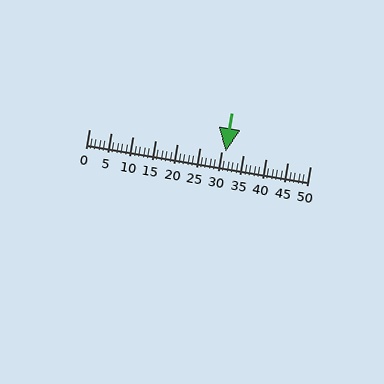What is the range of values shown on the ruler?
The ruler shows values from 0 to 50.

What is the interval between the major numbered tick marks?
The major tick marks are spaced 5 units apart.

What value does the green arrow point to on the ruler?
The green arrow points to approximately 31.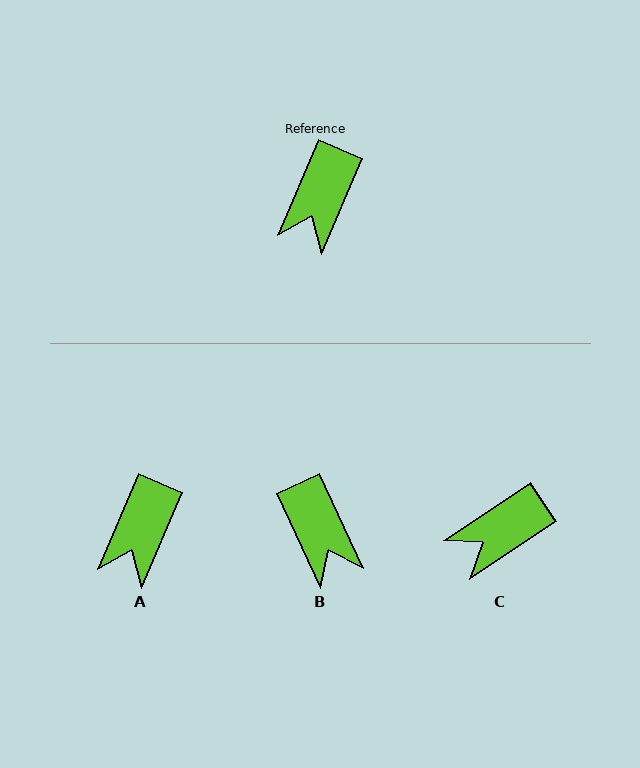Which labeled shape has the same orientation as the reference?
A.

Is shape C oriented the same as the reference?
No, it is off by about 33 degrees.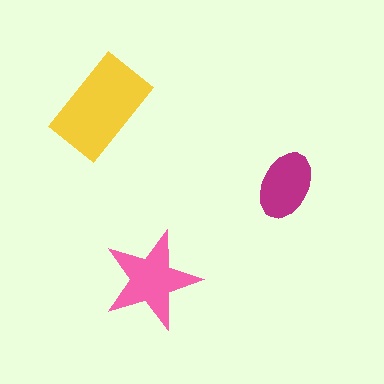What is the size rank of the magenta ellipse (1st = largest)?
3rd.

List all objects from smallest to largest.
The magenta ellipse, the pink star, the yellow rectangle.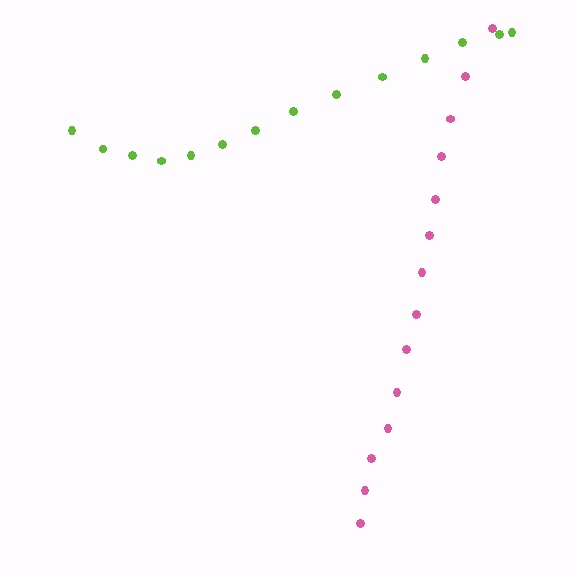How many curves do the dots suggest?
There are 2 distinct paths.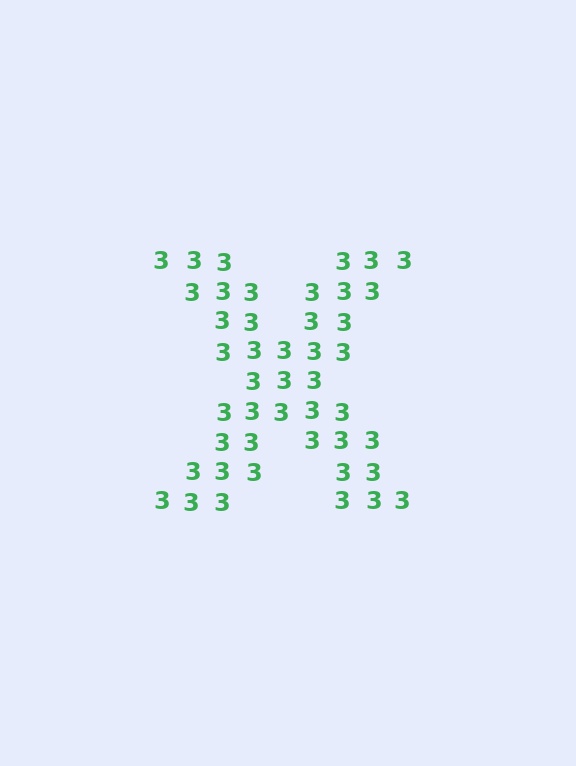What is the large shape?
The large shape is the letter X.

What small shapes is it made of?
It is made of small digit 3's.